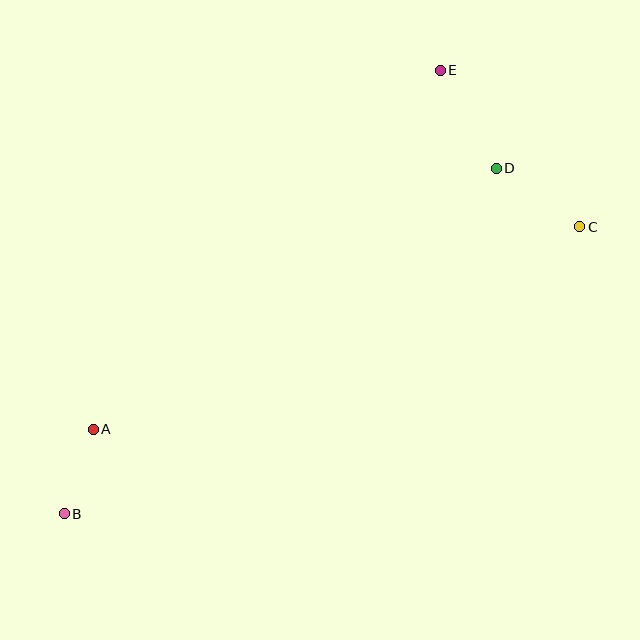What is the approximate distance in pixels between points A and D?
The distance between A and D is approximately 480 pixels.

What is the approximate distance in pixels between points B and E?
The distance between B and E is approximately 581 pixels.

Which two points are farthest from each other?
Points B and C are farthest from each other.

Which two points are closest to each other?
Points A and B are closest to each other.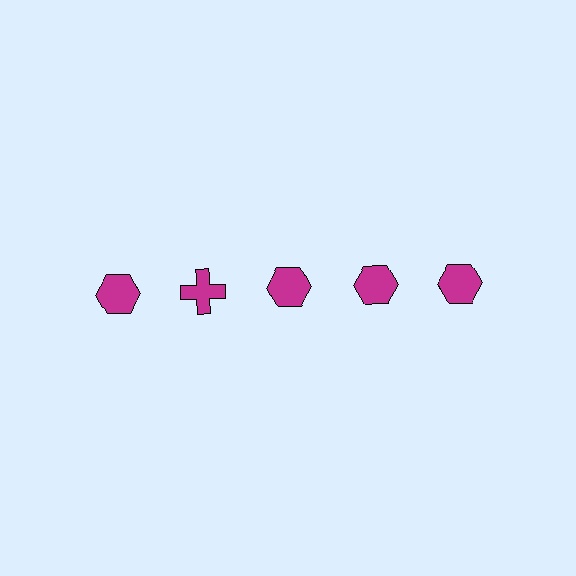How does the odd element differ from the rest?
It has a different shape: cross instead of hexagon.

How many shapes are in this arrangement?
There are 5 shapes arranged in a grid pattern.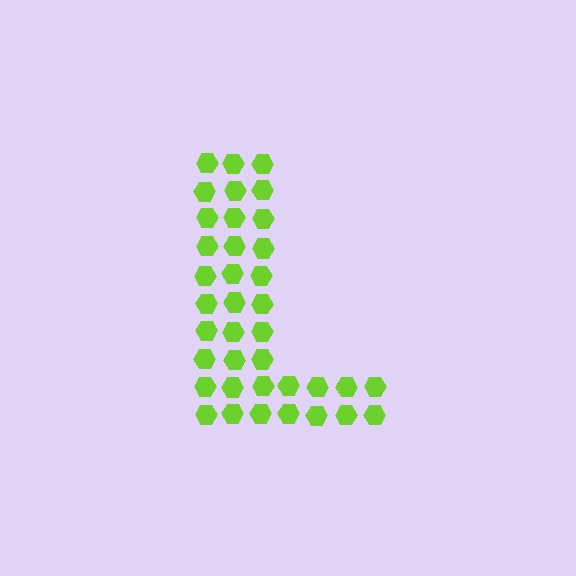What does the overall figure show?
The overall figure shows the letter L.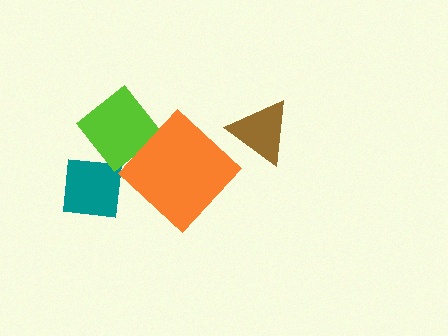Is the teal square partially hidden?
Yes, it is partially covered by another shape.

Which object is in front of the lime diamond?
The orange diamond is in front of the lime diamond.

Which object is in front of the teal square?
The lime diamond is in front of the teal square.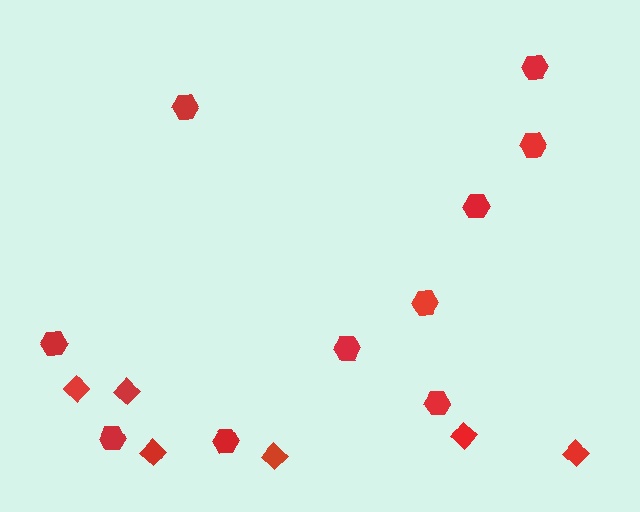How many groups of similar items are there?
There are 2 groups: one group of diamonds (6) and one group of hexagons (10).